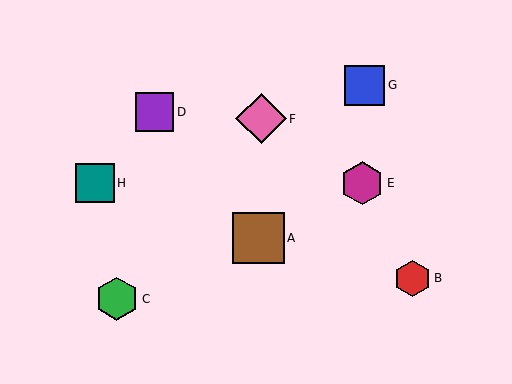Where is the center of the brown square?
The center of the brown square is at (259, 238).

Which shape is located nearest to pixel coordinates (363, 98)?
The blue square (labeled G) at (365, 85) is nearest to that location.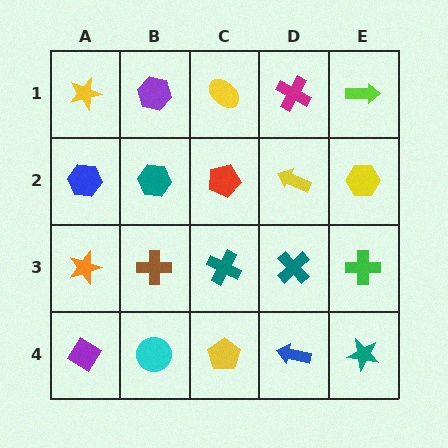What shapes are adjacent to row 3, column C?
A red pentagon (row 2, column C), a yellow pentagon (row 4, column C), a brown cross (row 3, column B), a teal cross (row 3, column D).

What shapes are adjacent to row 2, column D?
A magenta cross (row 1, column D), a teal cross (row 3, column D), a red pentagon (row 2, column C), a yellow hexagon (row 2, column E).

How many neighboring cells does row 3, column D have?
4.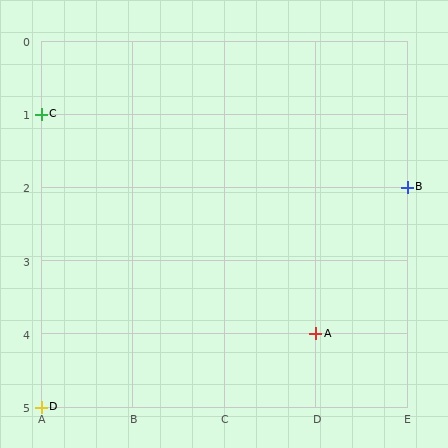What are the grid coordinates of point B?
Point B is at grid coordinates (E, 2).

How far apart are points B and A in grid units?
Points B and A are 1 column and 2 rows apart (about 2.2 grid units diagonally).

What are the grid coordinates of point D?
Point D is at grid coordinates (A, 5).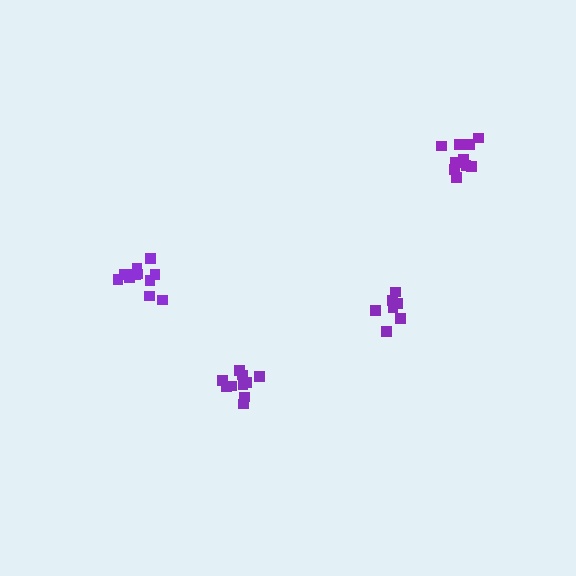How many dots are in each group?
Group 1: 11 dots, Group 2: 11 dots, Group 3: 7 dots, Group 4: 10 dots (39 total).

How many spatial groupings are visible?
There are 4 spatial groupings.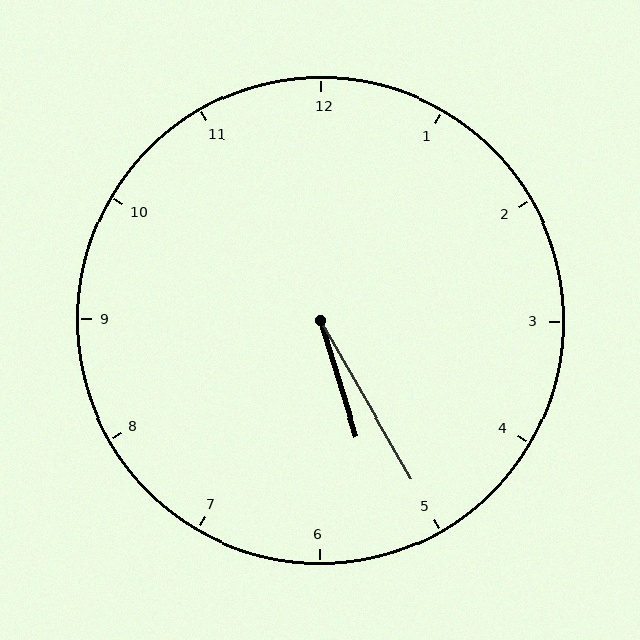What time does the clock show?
5:25.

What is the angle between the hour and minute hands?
Approximately 12 degrees.